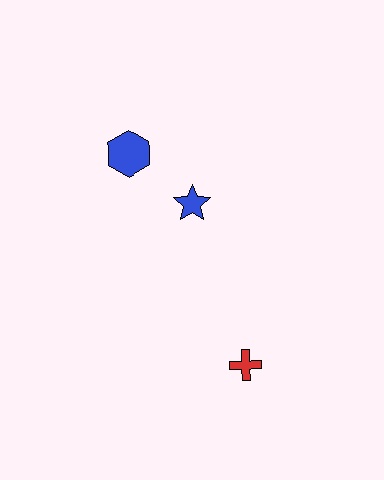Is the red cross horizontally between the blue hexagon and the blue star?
No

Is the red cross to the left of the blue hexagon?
No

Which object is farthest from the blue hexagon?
The red cross is farthest from the blue hexagon.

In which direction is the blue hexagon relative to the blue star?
The blue hexagon is to the left of the blue star.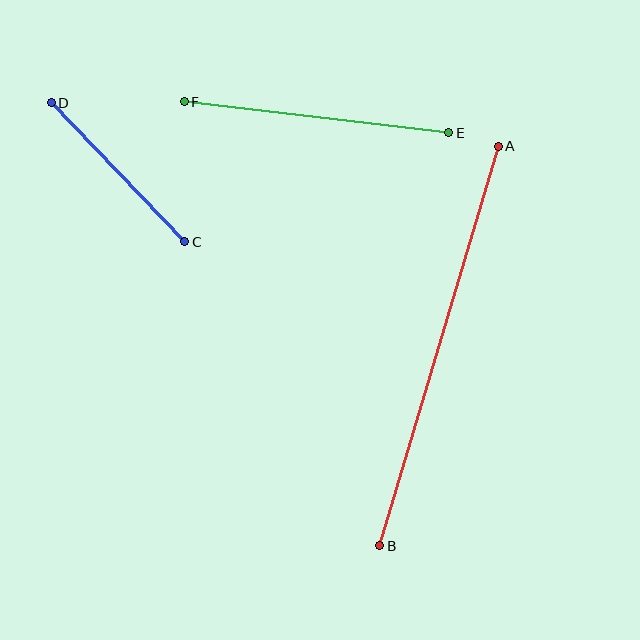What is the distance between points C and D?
The distance is approximately 193 pixels.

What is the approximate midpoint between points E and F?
The midpoint is at approximately (317, 117) pixels.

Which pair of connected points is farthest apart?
Points A and B are farthest apart.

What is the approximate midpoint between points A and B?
The midpoint is at approximately (439, 346) pixels.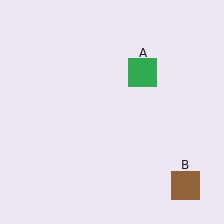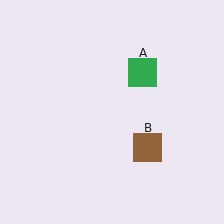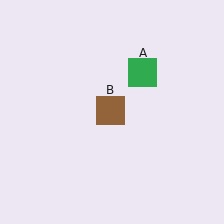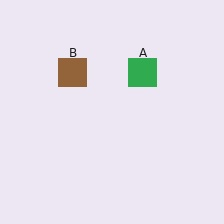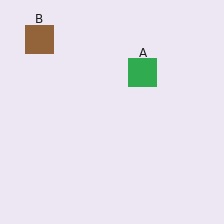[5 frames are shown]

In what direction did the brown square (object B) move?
The brown square (object B) moved up and to the left.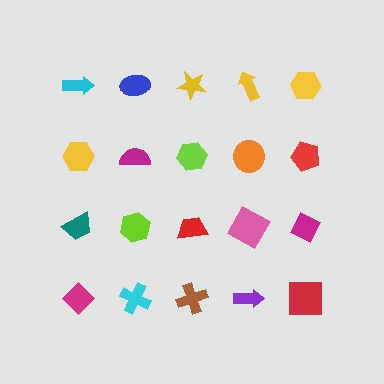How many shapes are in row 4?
5 shapes.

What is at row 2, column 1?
A yellow hexagon.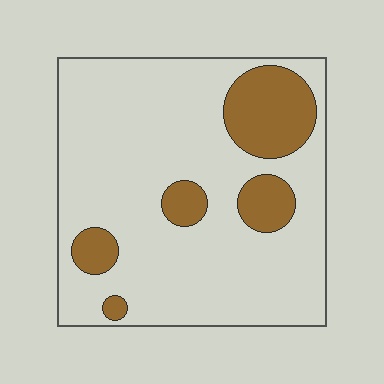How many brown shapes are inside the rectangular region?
5.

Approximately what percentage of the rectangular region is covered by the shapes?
Approximately 20%.